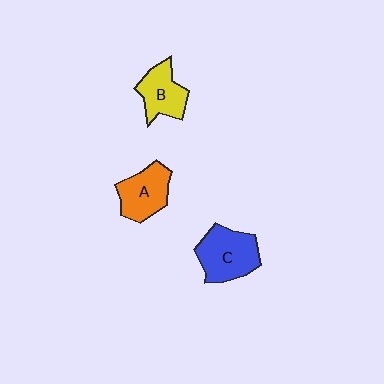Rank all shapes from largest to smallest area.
From largest to smallest: C (blue), A (orange), B (yellow).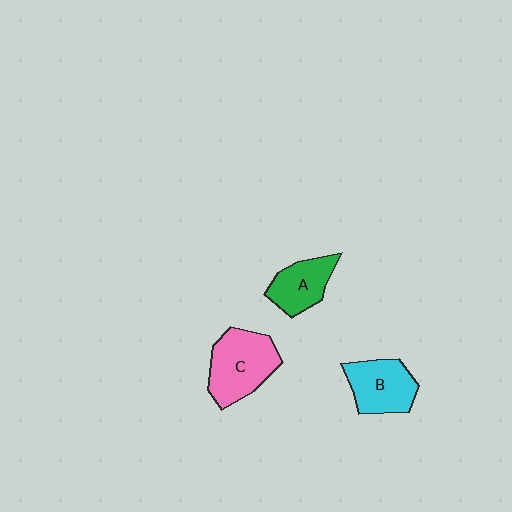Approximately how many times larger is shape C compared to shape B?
Approximately 1.2 times.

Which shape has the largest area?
Shape C (pink).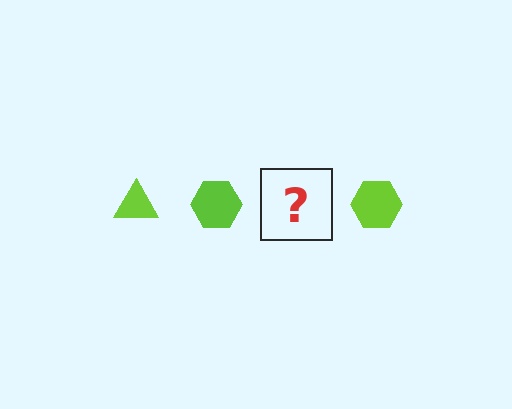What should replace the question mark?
The question mark should be replaced with a lime triangle.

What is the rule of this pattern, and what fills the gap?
The rule is that the pattern cycles through triangle, hexagon shapes in lime. The gap should be filled with a lime triangle.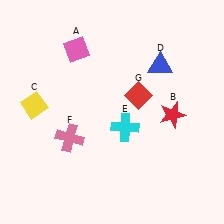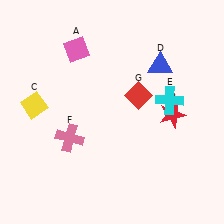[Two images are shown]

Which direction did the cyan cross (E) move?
The cyan cross (E) moved right.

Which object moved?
The cyan cross (E) moved right.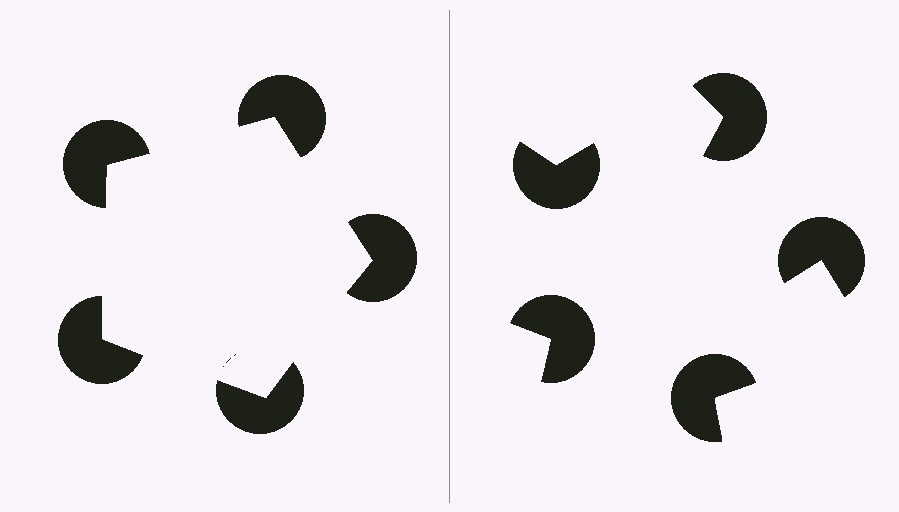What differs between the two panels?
The pac-man discs are positioned identically on both sides; only the wedge orientations differ. On the left they align to a pentagon; on the right they are misaligned.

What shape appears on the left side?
An illusory pentagon.